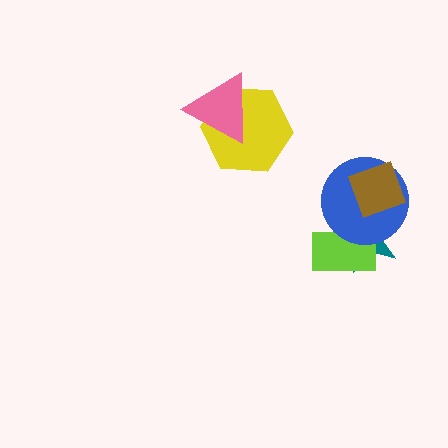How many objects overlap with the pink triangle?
1 object overlaps with the pink triangle.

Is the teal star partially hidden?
Yes, it is partially covered by another shape.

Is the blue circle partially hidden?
Yes, it is partially covered by another shape.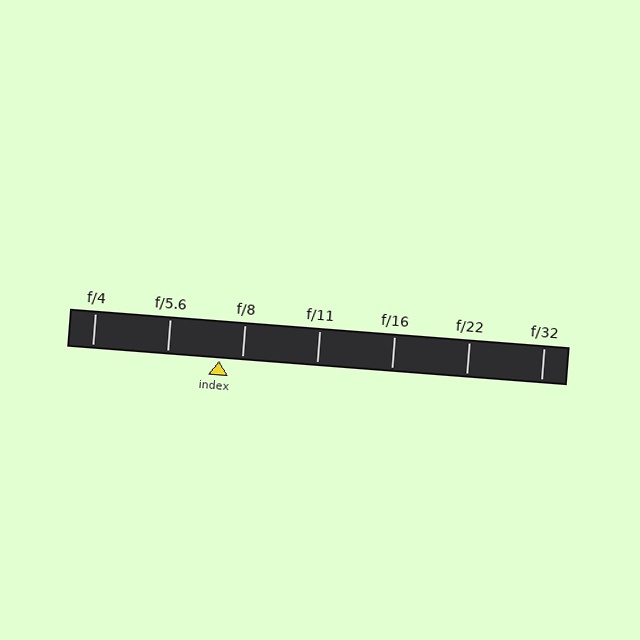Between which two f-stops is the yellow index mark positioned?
The index mark is between f/5.6 and f/8.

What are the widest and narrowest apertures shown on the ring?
The widest aperture shown is f/4 and the narrowest is f/32.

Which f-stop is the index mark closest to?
The index mark is closest to f/8.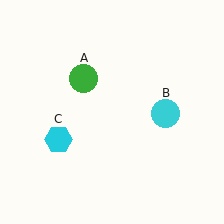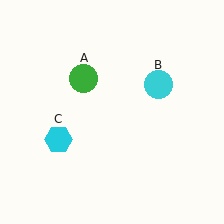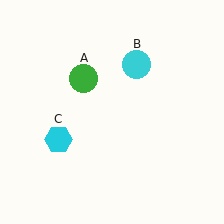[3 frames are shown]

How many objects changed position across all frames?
1 object changed position: cyan circle (object B).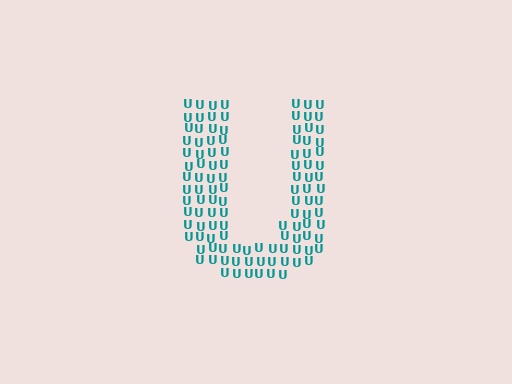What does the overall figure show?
The overall figure shows the letter U.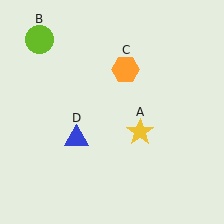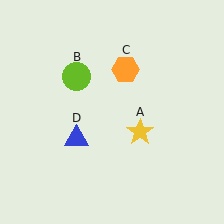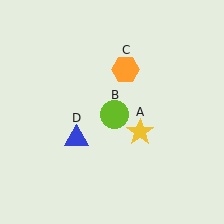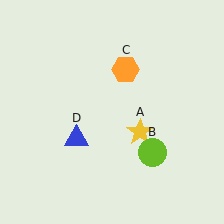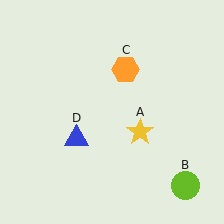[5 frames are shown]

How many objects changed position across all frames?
1 object changed position: lime circle (object B).